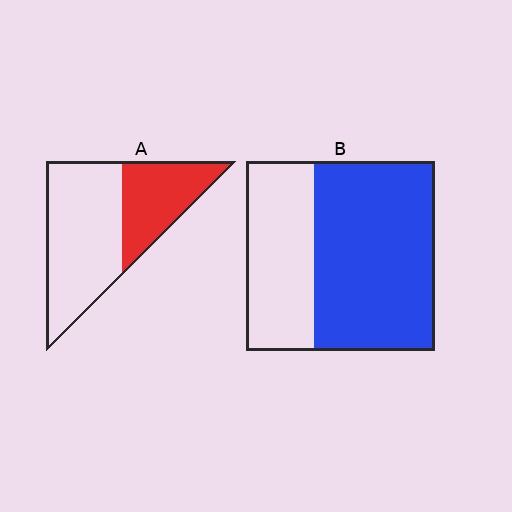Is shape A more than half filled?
No.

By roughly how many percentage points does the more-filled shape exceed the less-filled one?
By roughly 30 percentage points (B over A).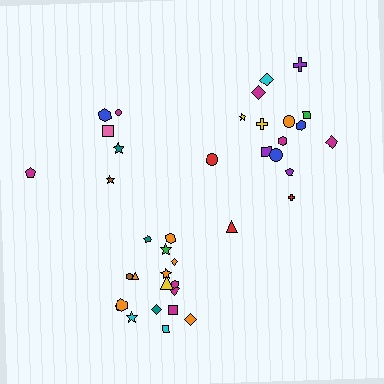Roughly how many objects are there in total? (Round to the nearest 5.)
Roughly 40 objects in total.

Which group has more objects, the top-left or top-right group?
The top-right group.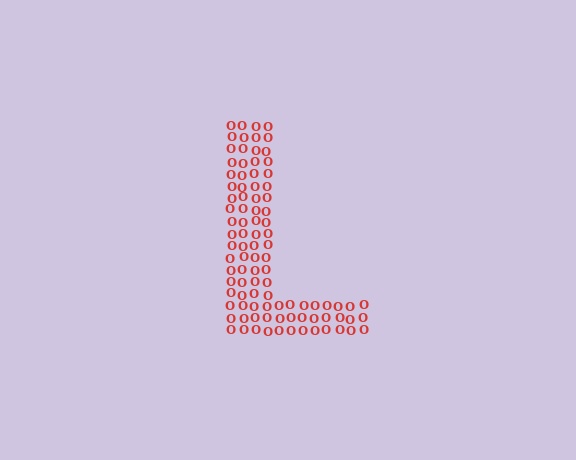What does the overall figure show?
The overall figure shows the letter L.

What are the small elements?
The small elements are letter O's.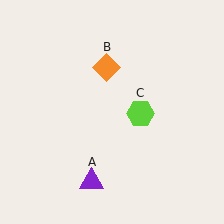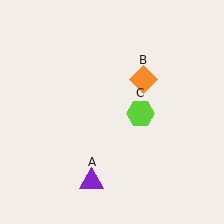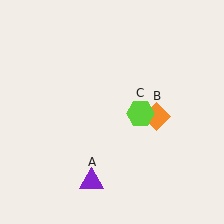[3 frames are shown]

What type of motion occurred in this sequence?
The orange diamond (object B) rotated clockwise around the center of the scene.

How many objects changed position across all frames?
1 object changed position: orange diamond (object B).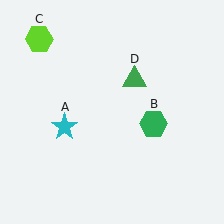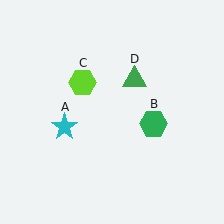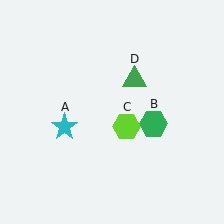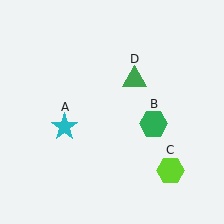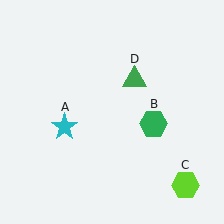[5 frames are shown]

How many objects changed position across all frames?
1 object changed position: lime hexagon (object C).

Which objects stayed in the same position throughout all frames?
Cyan star (object A) and green hexagon (object B) and green triangle (object D) remained stationary.